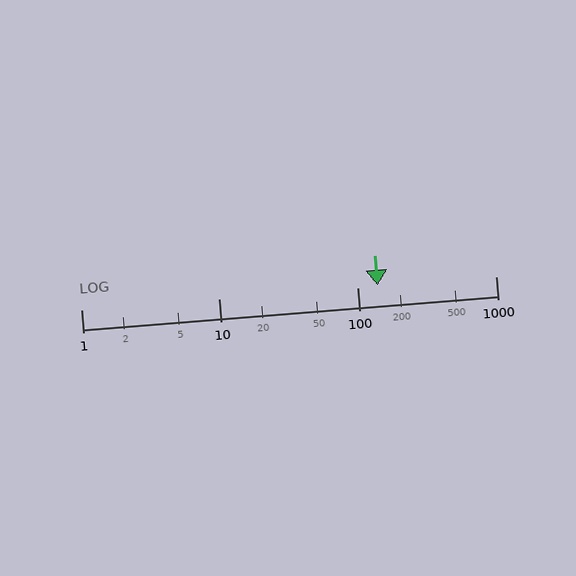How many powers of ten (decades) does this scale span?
The scale spans 3 decades, from 1 to 1000.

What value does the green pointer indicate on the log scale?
The pointer indicates approximately 140.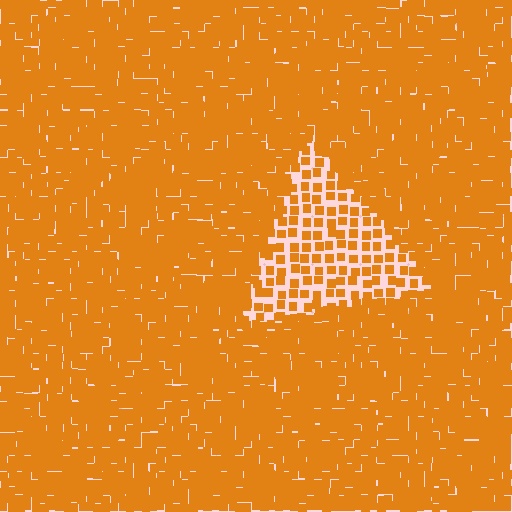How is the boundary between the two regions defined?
The boundary is defined by a change in element density (approximately 2.3x ratio). All elements are the same color, size, and shape.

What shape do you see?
I see a triangle.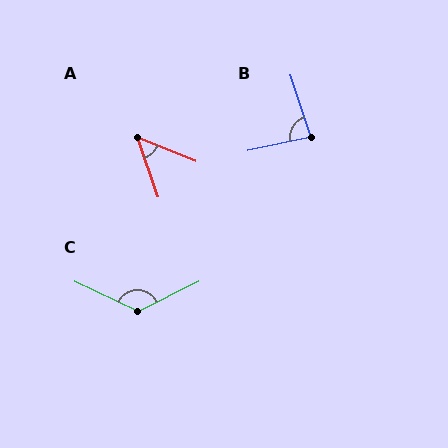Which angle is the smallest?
A, at approximately 50 degrees.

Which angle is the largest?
C, at approximately 128 degrees.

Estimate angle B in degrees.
Approximately 84 degrees.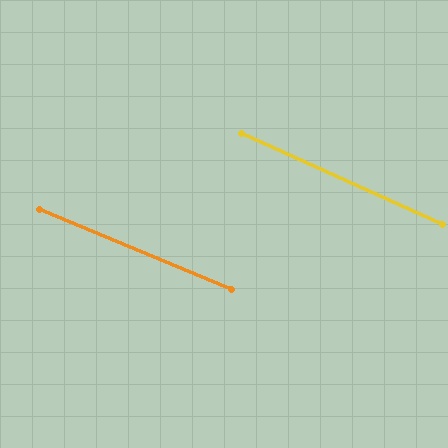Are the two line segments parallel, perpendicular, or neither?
Parallel — their directions differ by only 1.5°.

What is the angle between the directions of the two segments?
Approximately 2 degrees.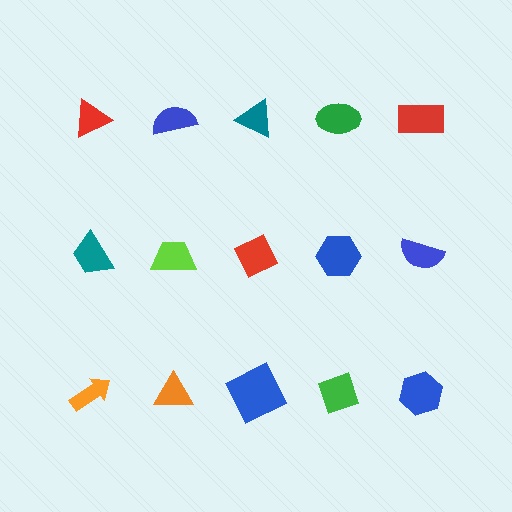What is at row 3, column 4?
A green diamond.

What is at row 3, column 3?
A blue square.